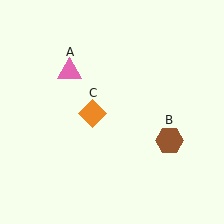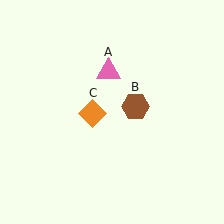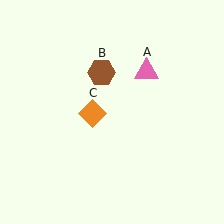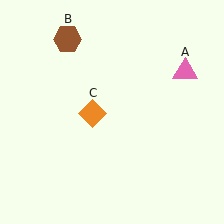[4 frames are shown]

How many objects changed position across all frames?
2 objects changed position: pink triangle (object A), brown hexagon (object B).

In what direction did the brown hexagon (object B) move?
The brown hexagon (object B) moved up and to the left.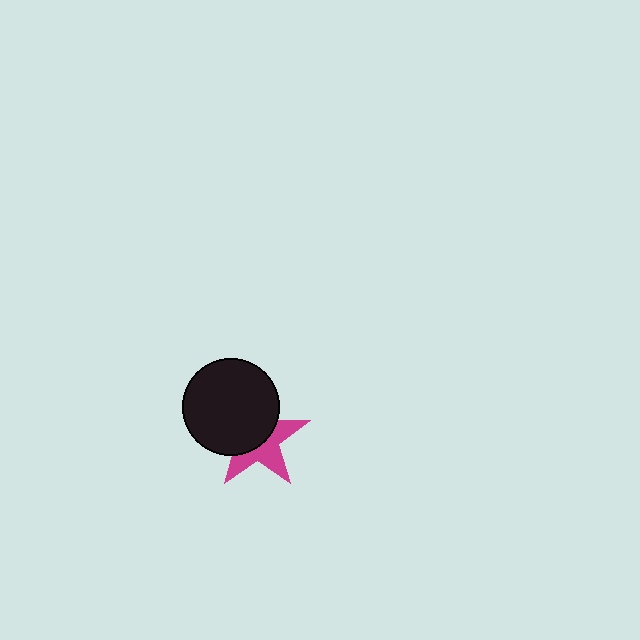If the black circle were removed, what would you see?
You would see the complete magenta star.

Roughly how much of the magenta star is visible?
About half of it is visible (roughly 46%).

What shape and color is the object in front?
The object in front is a black circle.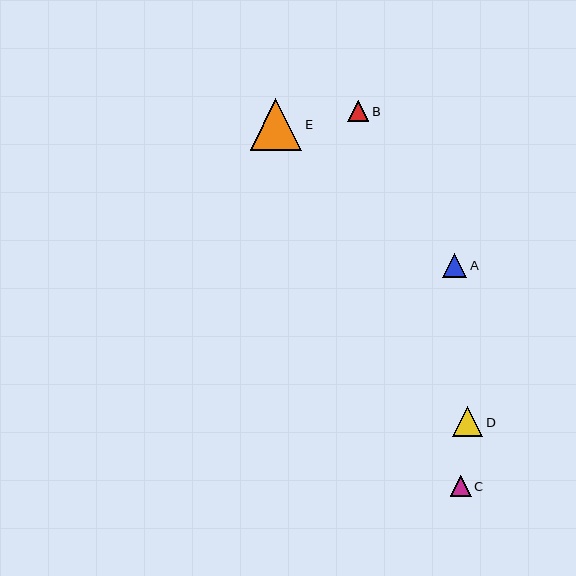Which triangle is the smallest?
Triangle C is the smallest with a size of approximately 20 pixels.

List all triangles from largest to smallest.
From largest to smallest: E, D, A, B, C.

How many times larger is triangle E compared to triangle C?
Triangle E is approximately 2.6 times the size of triangle C.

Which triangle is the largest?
Triangle E is the largest with a size of approximately 52 pixels.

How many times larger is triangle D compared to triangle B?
Triangle D is approximately 1.4 times the size of triangle B.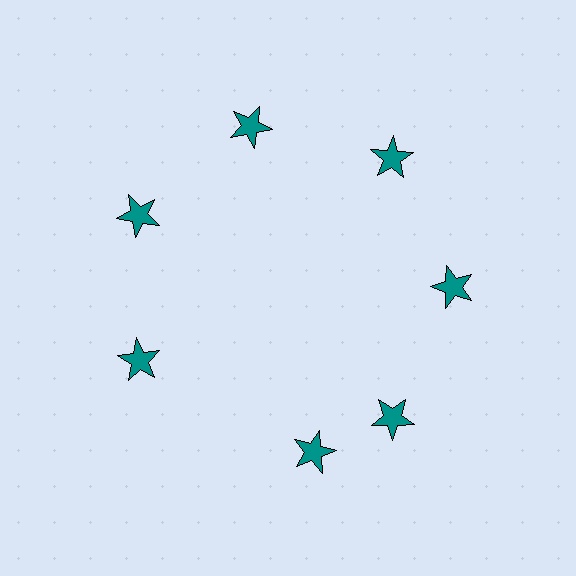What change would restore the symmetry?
The symmetry would be restored by rotating it back into even spacing with its neighbors so that all 7 stars sit at equal angles and equal distance from the center.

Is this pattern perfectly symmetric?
No. The 7 teal stars are arranged in a ring, but one element near the 6 o'clock position is rotated out of alignment along the ring, breaking the 7-fold rotational symmetry.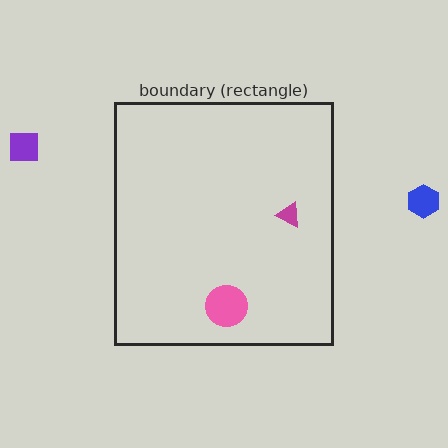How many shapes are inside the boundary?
2 inside, 2 outside.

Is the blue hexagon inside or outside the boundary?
Outside.